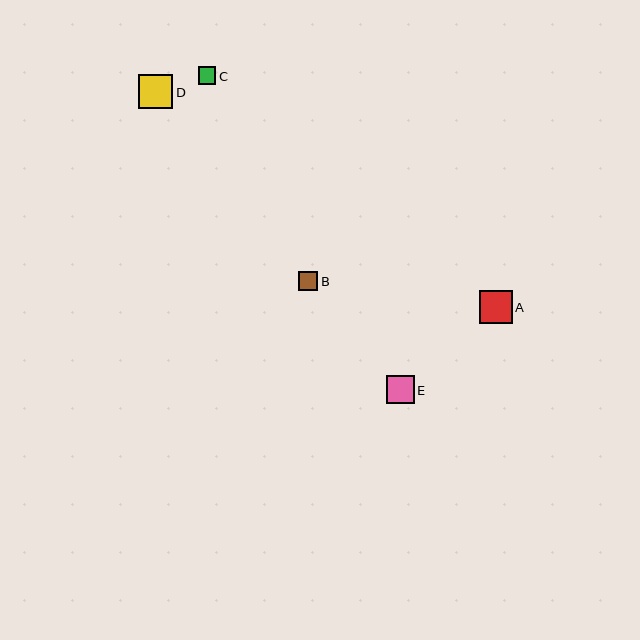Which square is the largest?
Square D is the largest with a size of approximately 34 pixels.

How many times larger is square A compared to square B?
Square A is approximately 1.7 times the size of square B.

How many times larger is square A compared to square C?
Square A is approximately 1.9 times the size of square C.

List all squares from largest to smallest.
From largest to smallest: D, A, E, B, C.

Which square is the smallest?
Square C is the smallest with a size of approximately 17 pixels.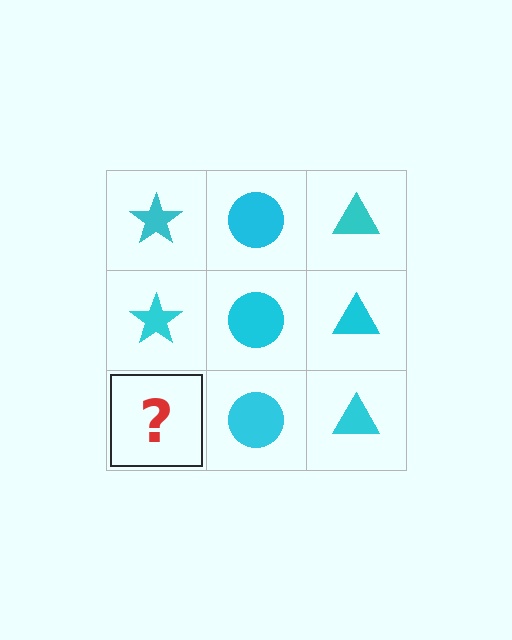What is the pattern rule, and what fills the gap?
The rule is that each column has a consistent shape. The gap should be filled with a cyan star.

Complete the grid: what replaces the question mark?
The question mark should be replaced with a cyan star.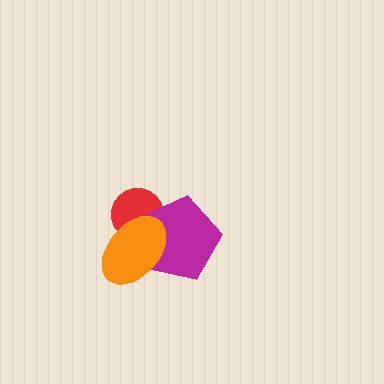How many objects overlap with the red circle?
2 objects overlap with the red circle.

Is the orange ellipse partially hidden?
No, no other shape covers it.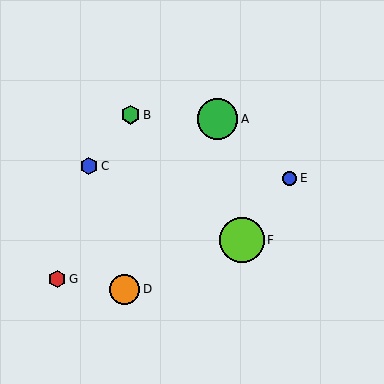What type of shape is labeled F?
Shape F is a lime circle.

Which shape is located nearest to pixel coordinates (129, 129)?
The green hexagon (labeled B) at (130, 115) is nearest to that location.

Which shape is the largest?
The lime circle (labeled F) is the largest.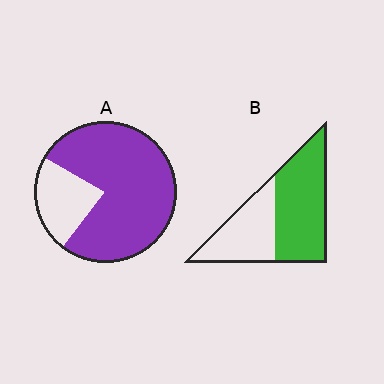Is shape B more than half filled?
Yes.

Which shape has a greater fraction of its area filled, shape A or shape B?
Shape A.